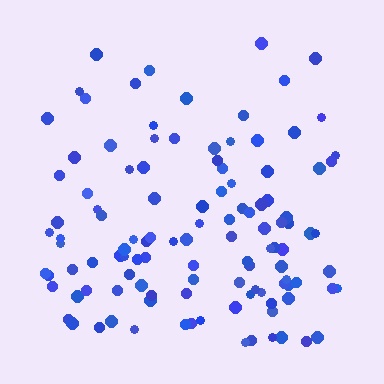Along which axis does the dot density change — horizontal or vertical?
Vertical.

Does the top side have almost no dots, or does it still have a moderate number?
Still a moderate number, just noticeably fewer than the bottom.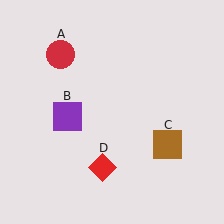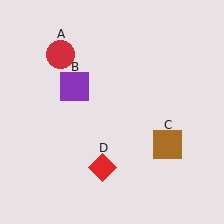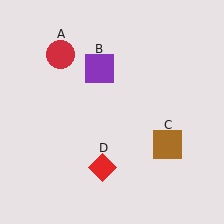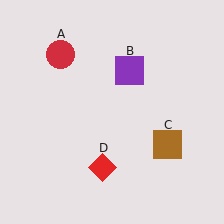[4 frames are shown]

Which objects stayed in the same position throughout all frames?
Red circle (object A) and brown square (object C) and red diamond (object D) remained stationary.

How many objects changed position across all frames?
1 object changed position: purple square (object B).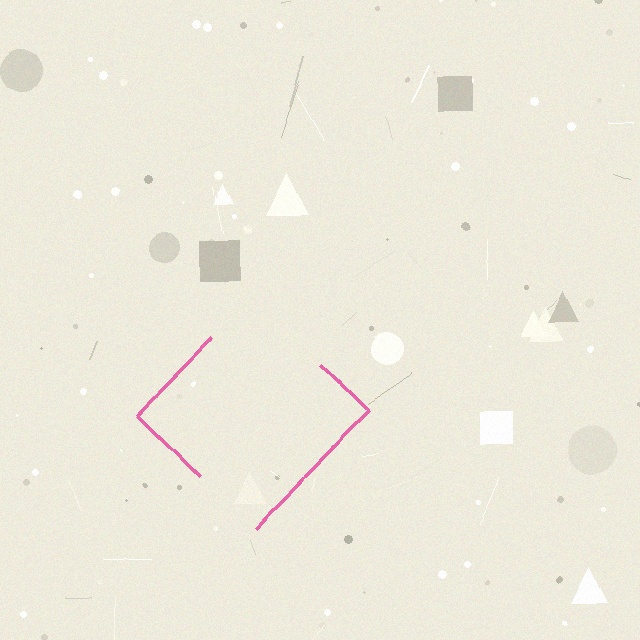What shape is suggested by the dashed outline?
The dashed outline suggests a diamond.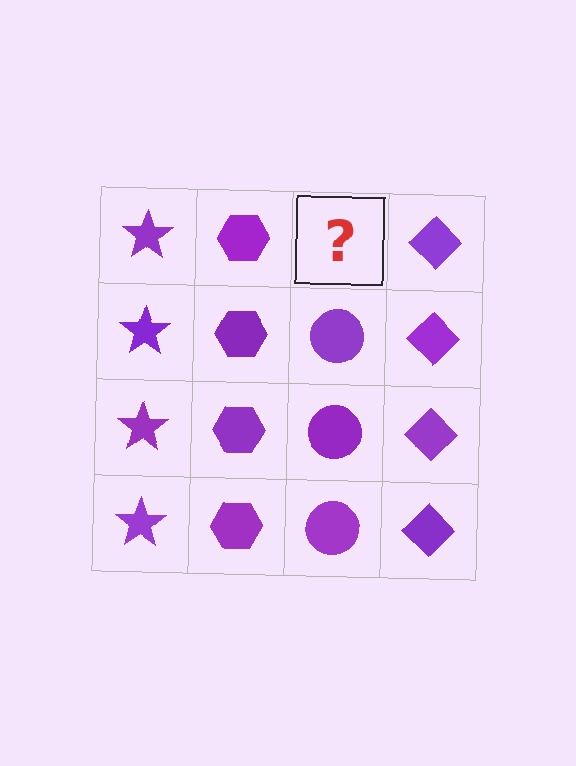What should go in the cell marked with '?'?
The missing cell should contain a purple circle.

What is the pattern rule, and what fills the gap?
The rule is that each column has a consistent shape. The gap should be filled with a purple circle.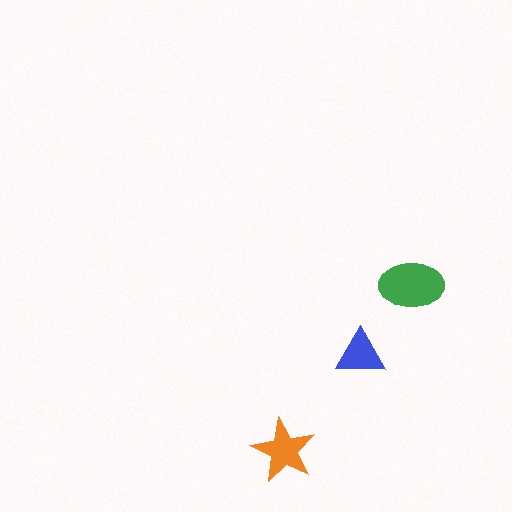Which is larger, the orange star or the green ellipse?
The green ellipse.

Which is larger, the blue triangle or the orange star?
The orange star.